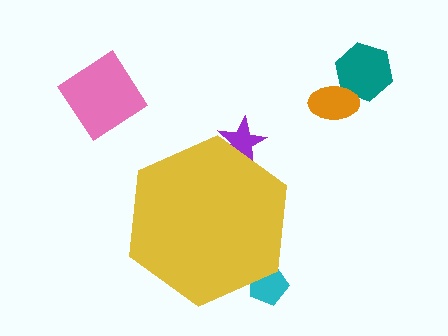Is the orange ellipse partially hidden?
No, the orange ellipse is fully visible.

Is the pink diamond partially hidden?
No, the pink diamond is fully visible.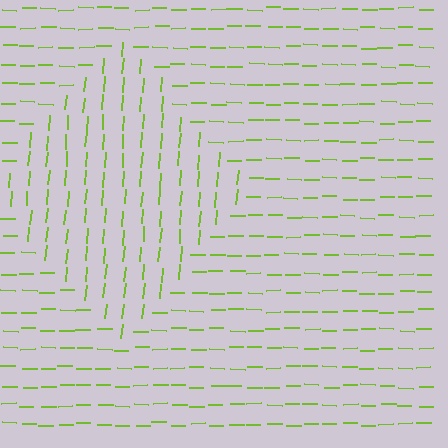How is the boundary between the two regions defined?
The boundary is defined purely by a change in line orientation (approximately 86 degrees difference). All lines are the same color and thickness.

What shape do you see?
I see a diamond.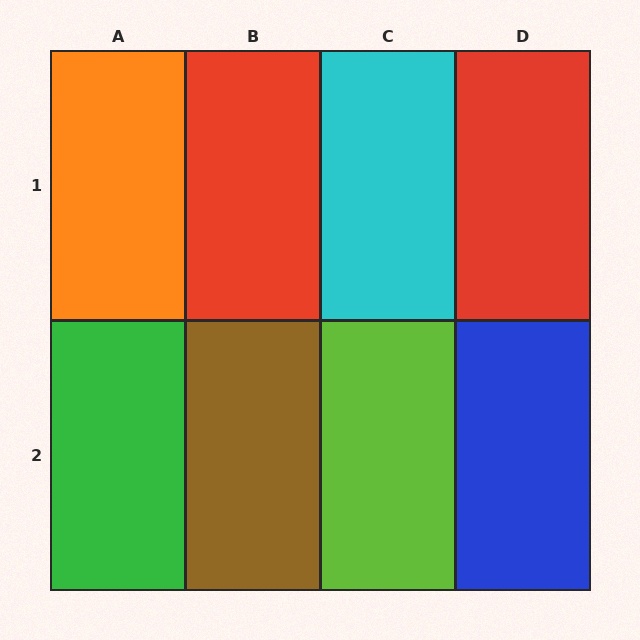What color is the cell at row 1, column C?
Cyan.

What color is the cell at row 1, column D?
Red.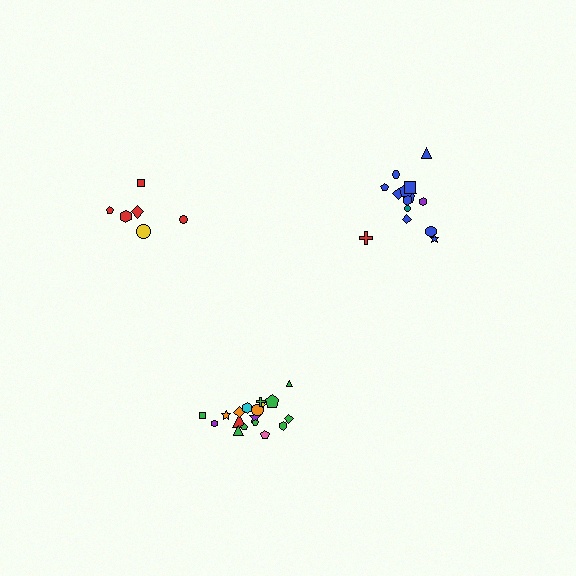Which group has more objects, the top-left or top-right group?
The top-right group.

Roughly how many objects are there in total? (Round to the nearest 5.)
Roughly 40 objects in total.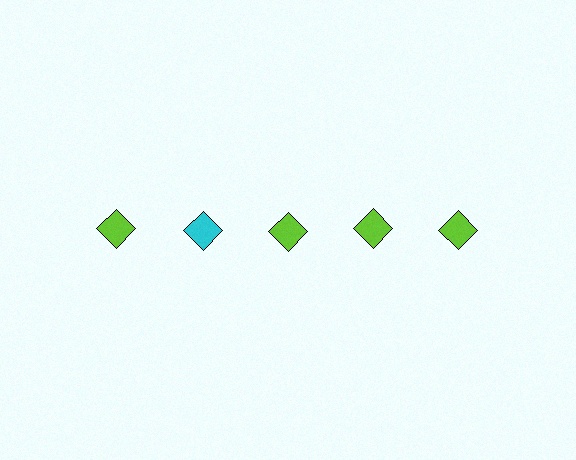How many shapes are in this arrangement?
There are 5 shapes arranged in a grid pattern.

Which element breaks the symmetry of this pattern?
The cyan diamond in the top row, second from left column breaks the symmetry. All other shapes are lime diamonds.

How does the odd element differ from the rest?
It has a different color: cyan instead of lime.